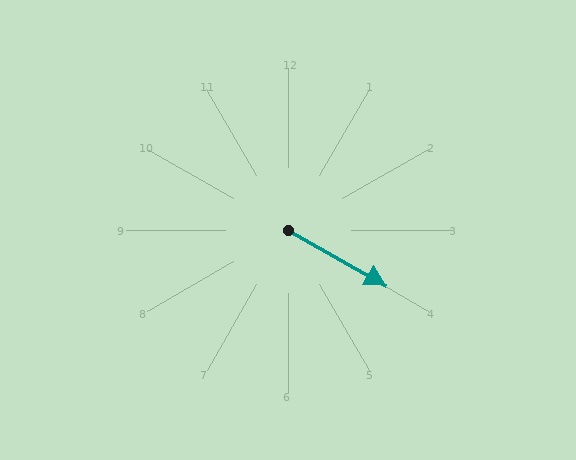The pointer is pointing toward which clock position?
Roughly 4 o'clock.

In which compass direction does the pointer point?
Southeast.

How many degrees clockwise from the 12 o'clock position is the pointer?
Approximately 120 degrees.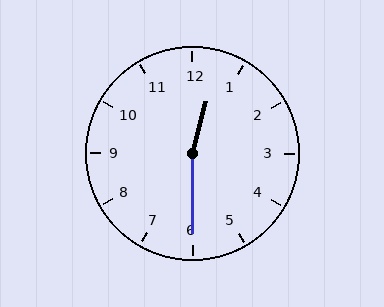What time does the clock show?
12:30.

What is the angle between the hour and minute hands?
Approximately 165 degrees.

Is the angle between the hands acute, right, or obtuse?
It is obtuse.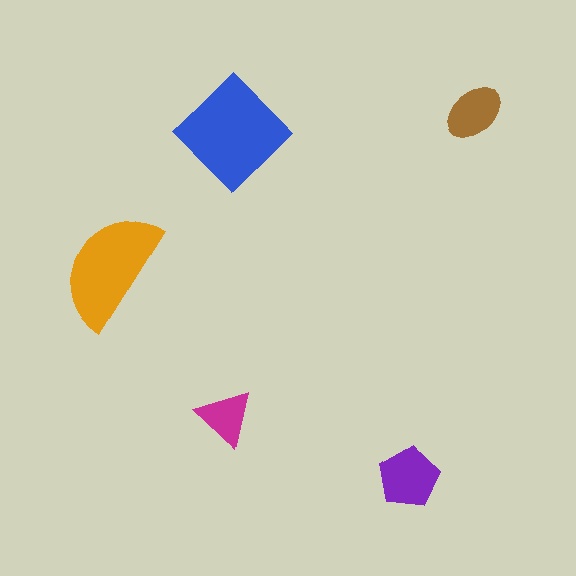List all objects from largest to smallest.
The blue diamond, the orange semicircle, the purple pentagon, the brown ellipse, the magenta triangle.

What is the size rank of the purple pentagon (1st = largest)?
3rd.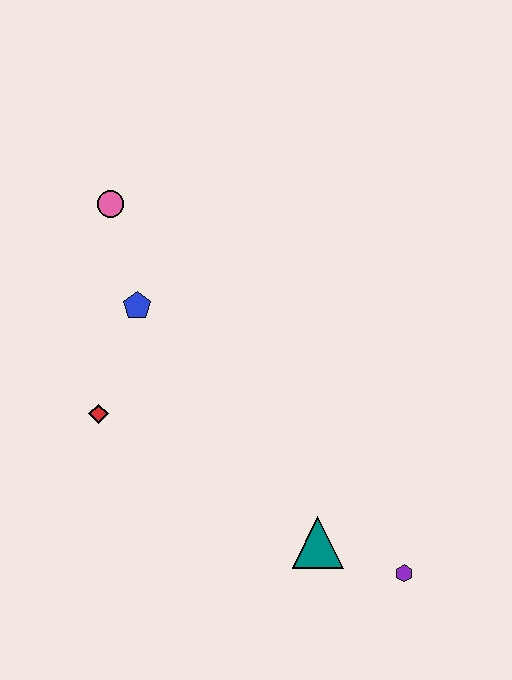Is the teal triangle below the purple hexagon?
No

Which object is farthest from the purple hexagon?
The pink circle is farthest from the purple hexagon.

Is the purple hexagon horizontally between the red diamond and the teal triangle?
No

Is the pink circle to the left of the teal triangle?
Yes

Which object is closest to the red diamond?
The blue pentagon is closest to the red diamond.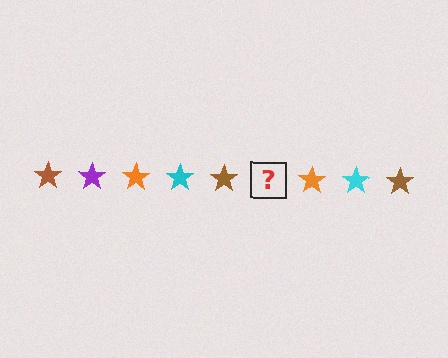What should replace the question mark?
The question mark should be replaced with a purple star.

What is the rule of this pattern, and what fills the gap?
The rule is that the pattern cycles through brown, purple, orange, cyan stars. The gap should be filled with a purple star.